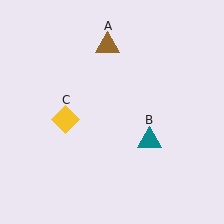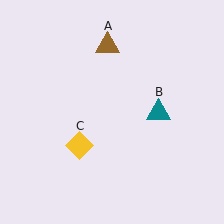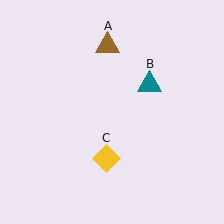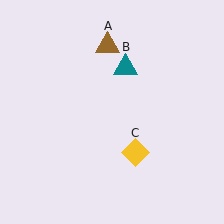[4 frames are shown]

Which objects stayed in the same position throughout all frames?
Brown triangle (object A) remained stationary.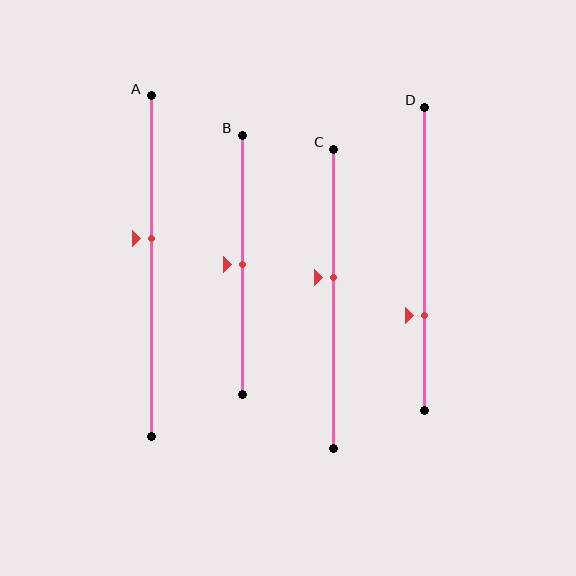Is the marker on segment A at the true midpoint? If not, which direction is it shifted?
No, the marker on segment A is shifted upward by about 8% of the segment length.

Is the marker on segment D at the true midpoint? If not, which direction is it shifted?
No, the marker on segment D is shifted downward by about 19% of the segment length.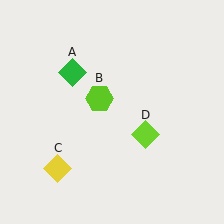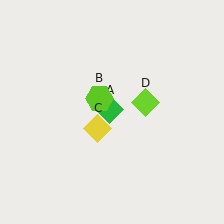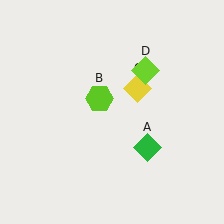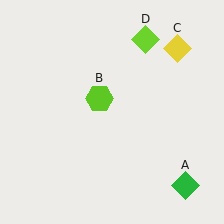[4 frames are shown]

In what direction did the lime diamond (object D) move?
The lime diamond (object D) moved up.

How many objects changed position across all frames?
3 objects changed position: green diamond (object A), yellow diamond (object C), lime diamond (object D).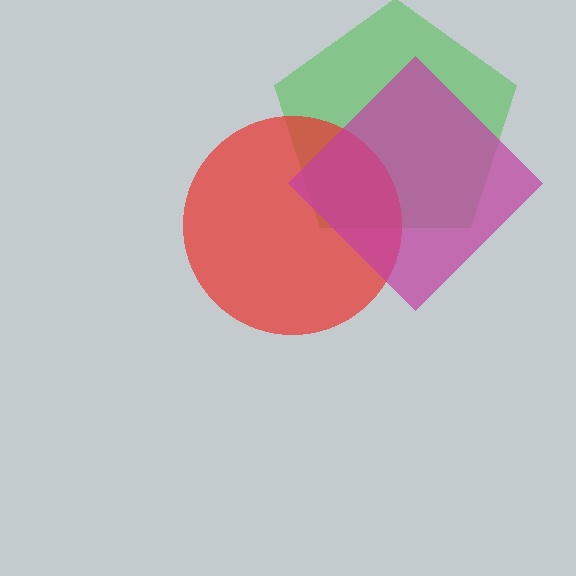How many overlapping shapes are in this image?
There are 3 overlapping shapes in the image.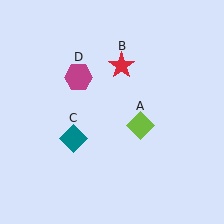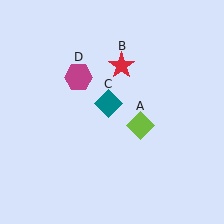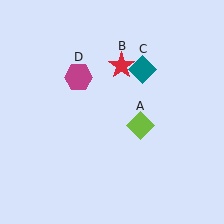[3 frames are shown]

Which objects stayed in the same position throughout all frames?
Lime diamond (object A) and red star (object B) and magenta hexagon (object D) remained stationary.